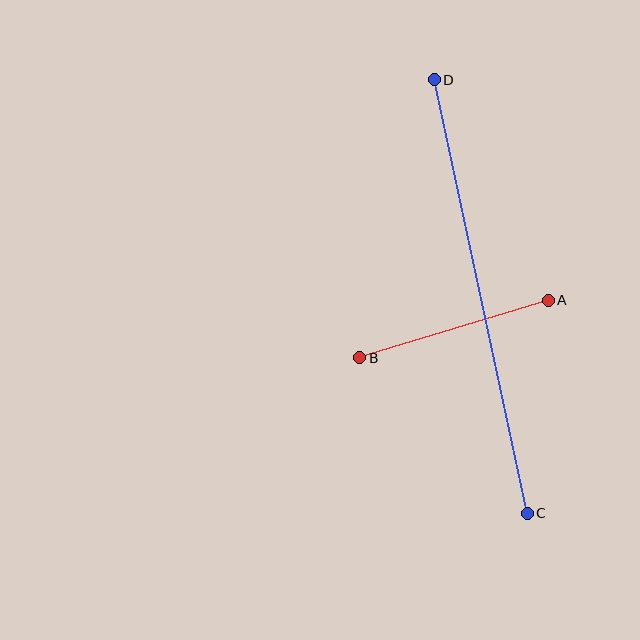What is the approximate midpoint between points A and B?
The midpoint is at approximately (454, 329) pixels.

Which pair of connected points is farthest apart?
Points C and D are farthest apart.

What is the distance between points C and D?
The distance is approximately 443 pixels.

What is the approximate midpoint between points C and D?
The midpoint is at approximately (481, 296) pixels.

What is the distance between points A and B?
The distance is approximately 197 pixels.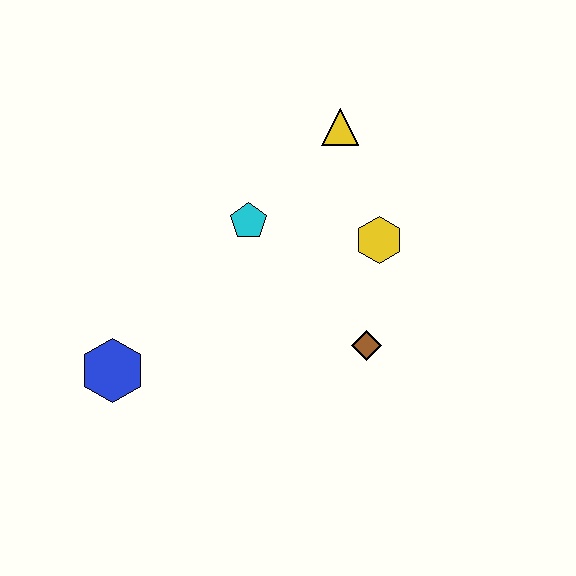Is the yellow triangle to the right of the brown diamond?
No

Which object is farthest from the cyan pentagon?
The blue hexagon is farthest from the cyan pentagon.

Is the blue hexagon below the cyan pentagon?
Yes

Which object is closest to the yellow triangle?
The yellow hexagon is closest to the yellow triangle.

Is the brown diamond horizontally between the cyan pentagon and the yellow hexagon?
Yes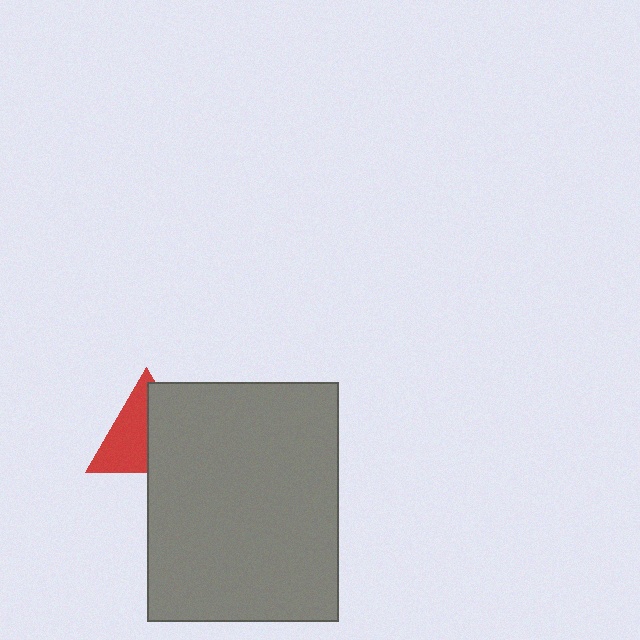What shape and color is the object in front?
The object in front is a gray rectangle.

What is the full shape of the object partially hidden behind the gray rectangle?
The partially hidden object is a red triangle.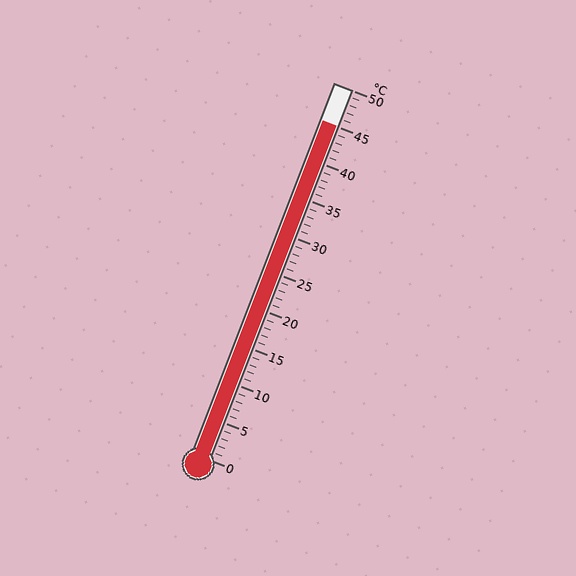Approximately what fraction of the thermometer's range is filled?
The thermometer is filled to approximately 90% of its range.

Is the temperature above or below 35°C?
The temperature is above 35°C.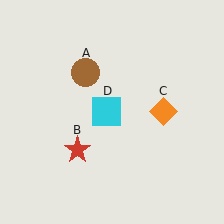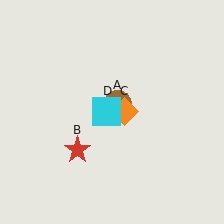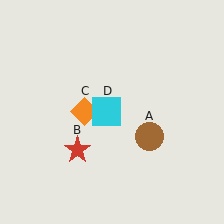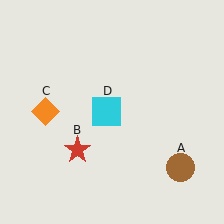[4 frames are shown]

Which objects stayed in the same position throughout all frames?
Red star (object B) and cyan square (object D) remained stationary.